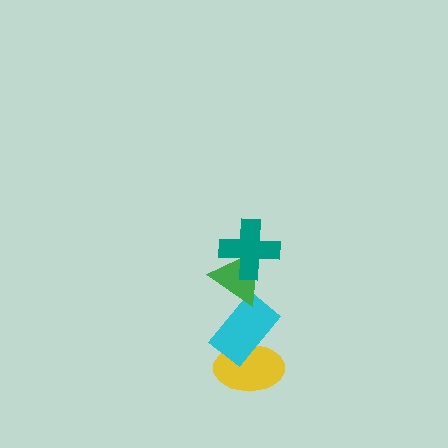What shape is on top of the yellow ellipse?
The cyan rectangle is on top of the yellow ellipse.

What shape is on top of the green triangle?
The teal cross is on top of the green triangle.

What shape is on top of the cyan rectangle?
The green triangle is on top of the cyan rectangle.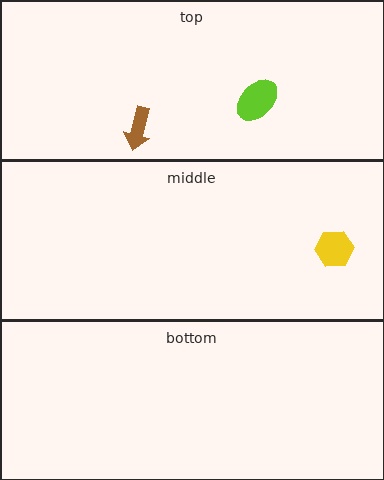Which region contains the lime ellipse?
The top region.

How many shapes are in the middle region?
1.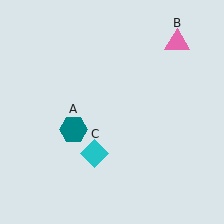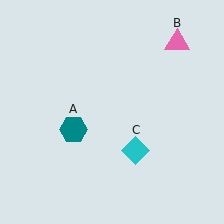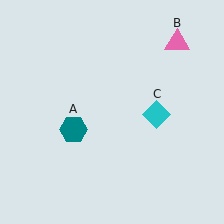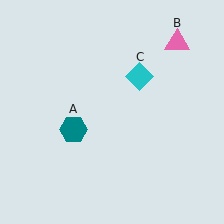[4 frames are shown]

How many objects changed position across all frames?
1 object changed position: cyan diamond (object C).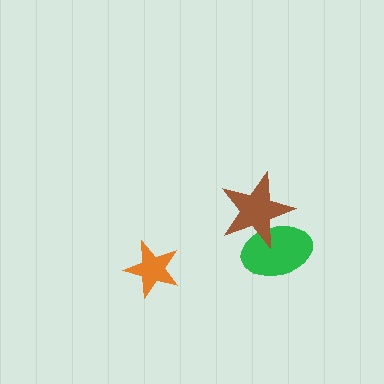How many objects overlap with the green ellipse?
1 object overlaps with the green ellipse.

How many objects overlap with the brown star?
1 object overlaps with the brown star.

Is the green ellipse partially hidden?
Yes, it is partially covered by another shape.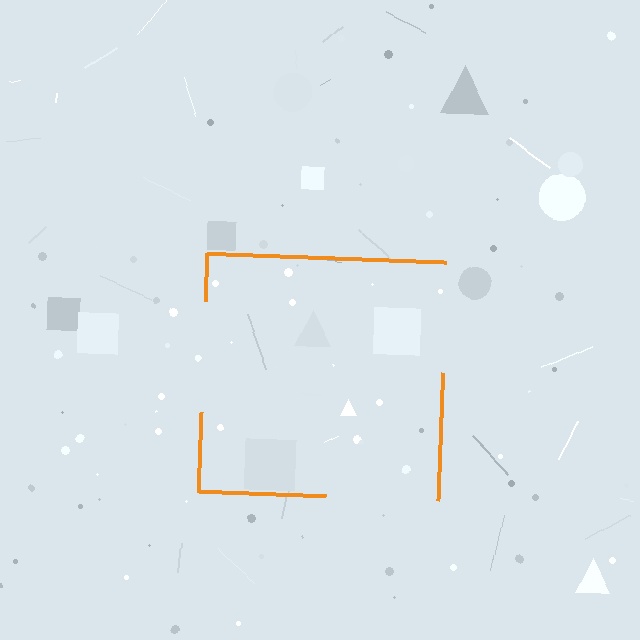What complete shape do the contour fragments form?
The contour fragments form a square.